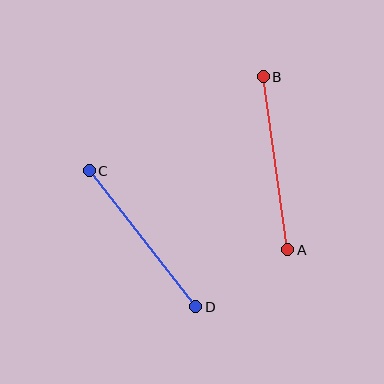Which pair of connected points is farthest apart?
Points A and B are farthest apart.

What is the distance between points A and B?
The distance is approximately 175 pixels.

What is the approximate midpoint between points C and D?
The midpoint is at approximately (143, 239) pixels.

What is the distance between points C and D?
The distance is approximately 173 pixels.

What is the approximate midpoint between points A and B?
The midpoint is at approximately (275, 163) pixels.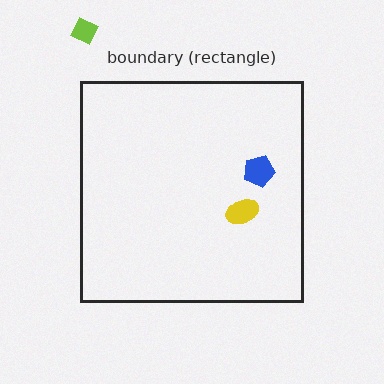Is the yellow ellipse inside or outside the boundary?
Inside.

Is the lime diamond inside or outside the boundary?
Outside.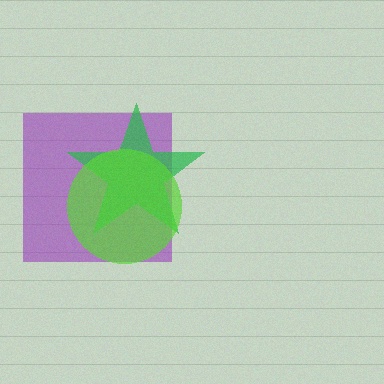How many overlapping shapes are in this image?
There are 3 overlapping shapes in the image.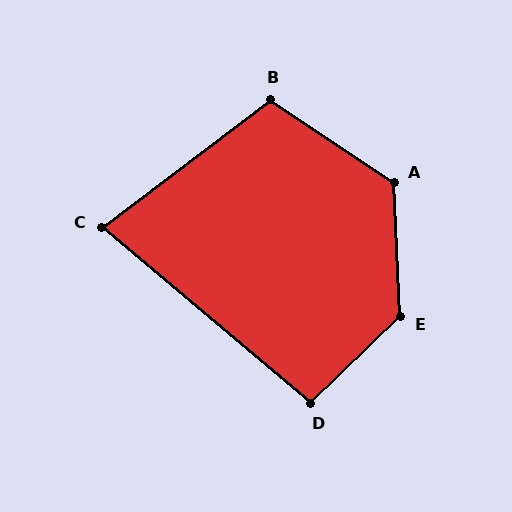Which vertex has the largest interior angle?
E, at approximately 131 degrees.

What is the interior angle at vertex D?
Approximately 96 degrees (obtuse).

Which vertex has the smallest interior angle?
C, at approximately 77 degrees.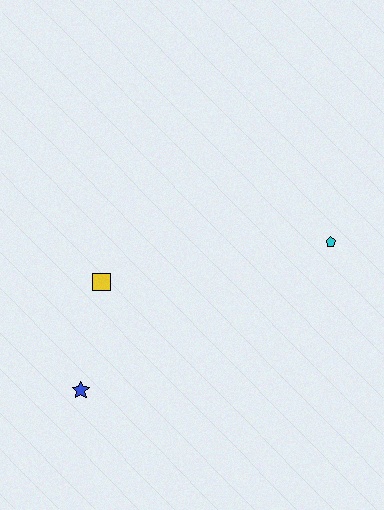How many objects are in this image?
There are 3 objects.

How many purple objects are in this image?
There are no purple objects.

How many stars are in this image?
There is 1 star.